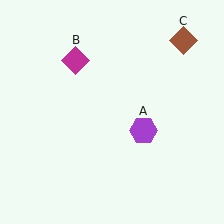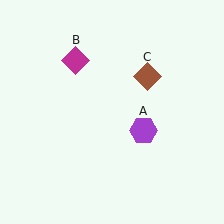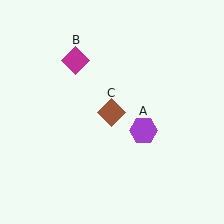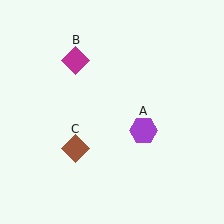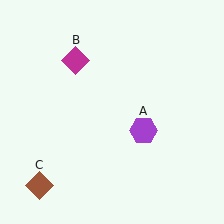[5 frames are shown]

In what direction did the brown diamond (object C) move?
The brown diamond (object C) moved down and to the left.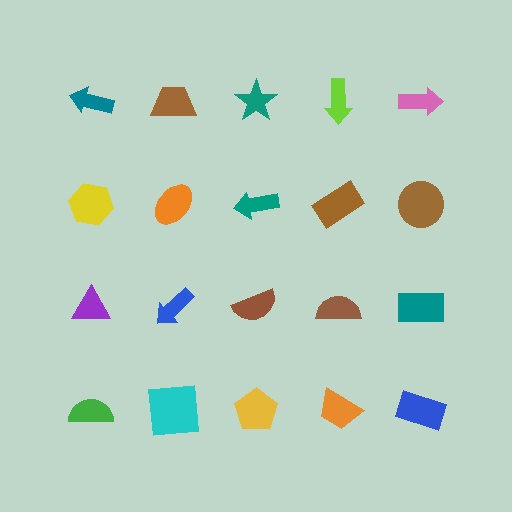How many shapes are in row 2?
5 shapes.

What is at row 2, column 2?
An orange ellipse.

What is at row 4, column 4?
An orange trapezoid.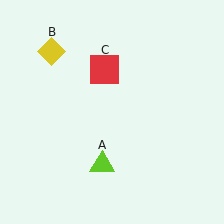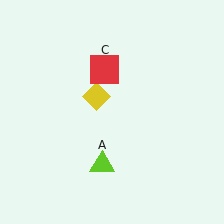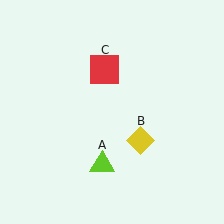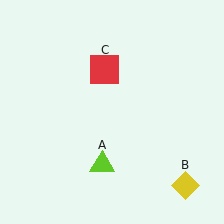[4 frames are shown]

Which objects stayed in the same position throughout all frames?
Lime triangle (object A) and red square (object C) remained stationary.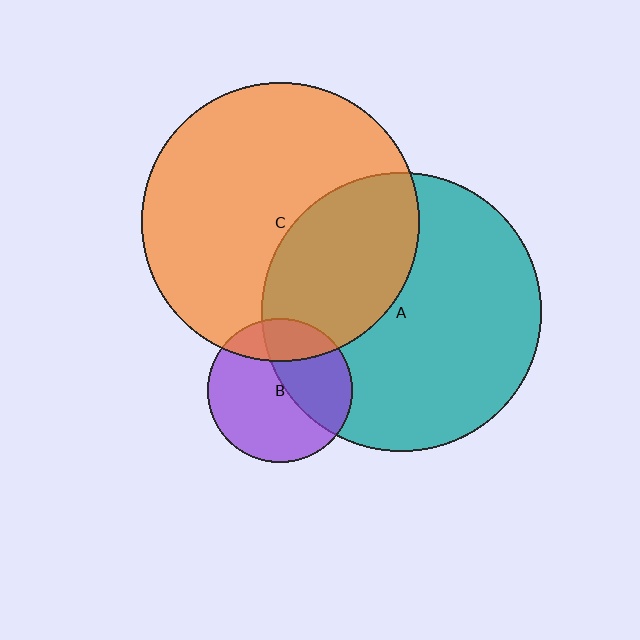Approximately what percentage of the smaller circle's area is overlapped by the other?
Approximately 20%.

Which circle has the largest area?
Circle A (teal).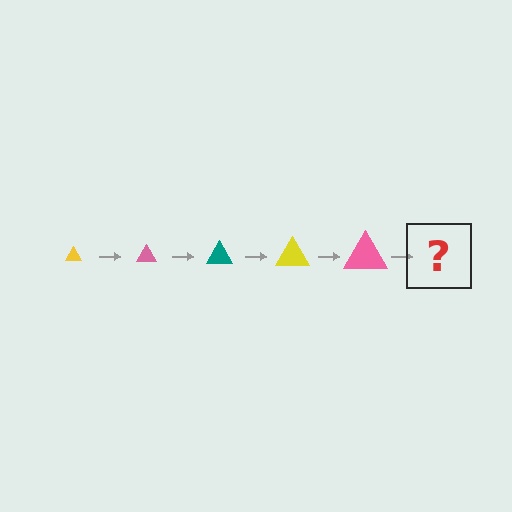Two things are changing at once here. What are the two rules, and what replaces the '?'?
The two rules are that the triangle grows larger each step and the color cycles through yellow, pink, and teal. The '?' should be a teal triangle, larger than the previous one.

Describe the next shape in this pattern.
It should be a teal triangle, larger than the previous one.